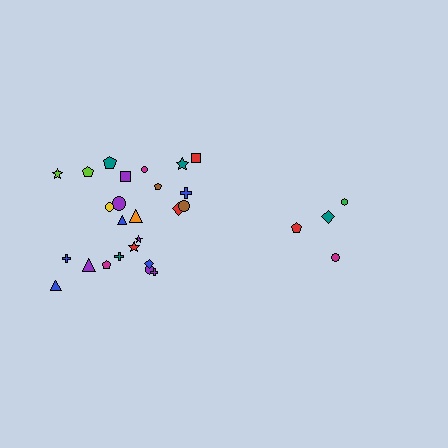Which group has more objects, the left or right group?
The left group.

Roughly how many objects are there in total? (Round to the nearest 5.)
Roughly 30 objects in total.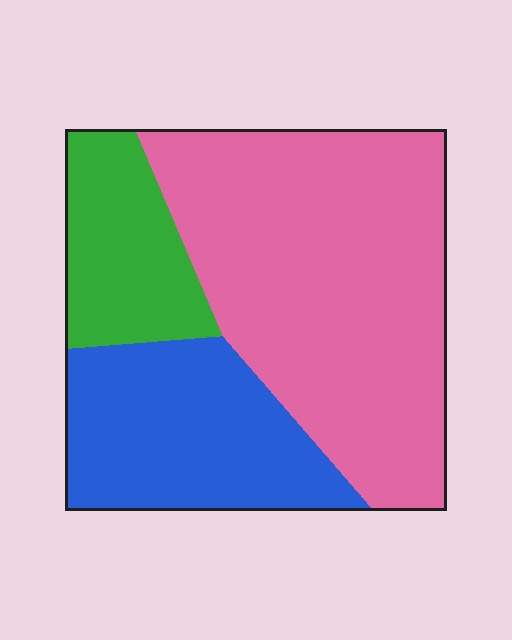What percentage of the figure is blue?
Blue takes up about one quarter (1/4) of the figure.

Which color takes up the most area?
Pink, at roughly 55%.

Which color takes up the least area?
Green, at roughly 15%.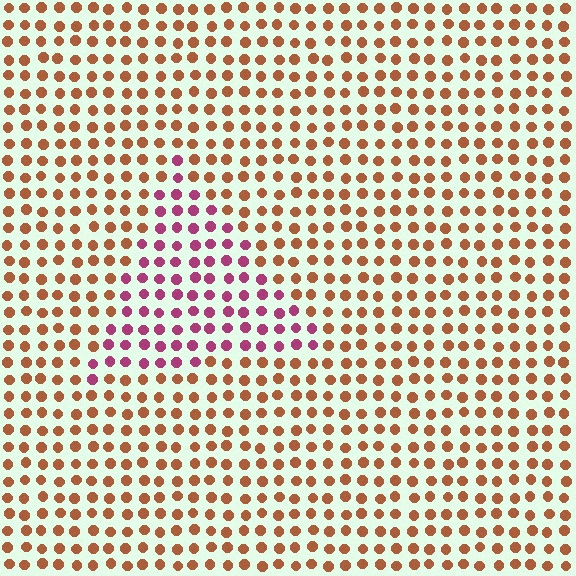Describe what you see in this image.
The image is filled with small brown elements in a uniform arrangement. A triangle-shaped region is visible where the elements are tinted to a slightly different hue, forming a subtle color boundary.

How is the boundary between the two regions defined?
The boundary is defined purely by a slight shift in hue (about 52 degrees). Spacing, size, and orientation are identical on both sides.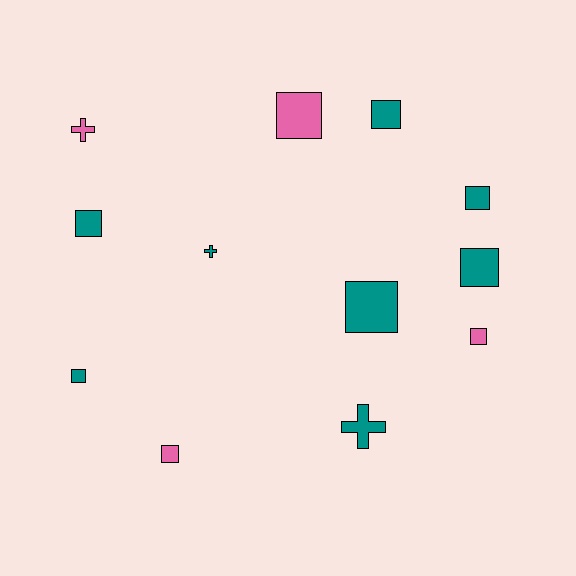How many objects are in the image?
There are 12 objects.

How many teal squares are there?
There are 6 teal squares.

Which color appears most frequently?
Teal, with 8 objects.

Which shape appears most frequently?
Square, with 9 objects.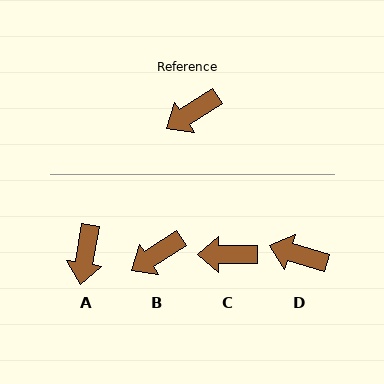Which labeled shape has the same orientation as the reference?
B.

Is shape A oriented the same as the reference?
No, it is off by about 48 degrees.